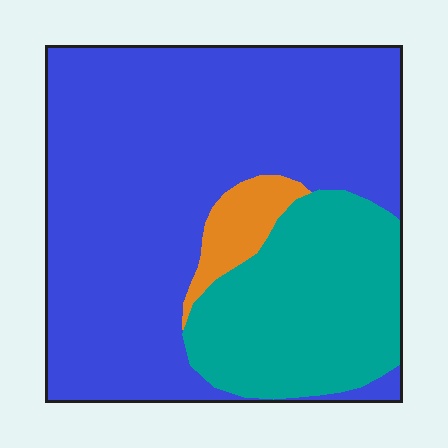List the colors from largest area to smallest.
From largest to smallest: blue, teal, orange.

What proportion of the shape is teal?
Teal takes up between a quarter and a half of the shape.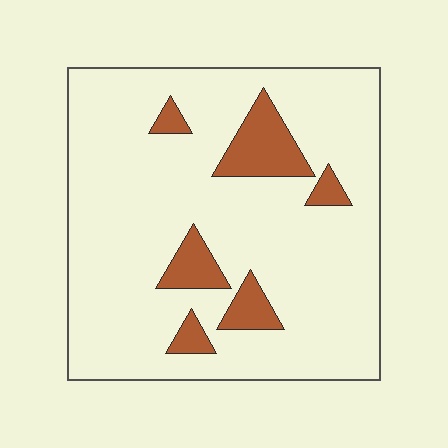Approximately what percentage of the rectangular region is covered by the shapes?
Approximately 15%.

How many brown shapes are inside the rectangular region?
6.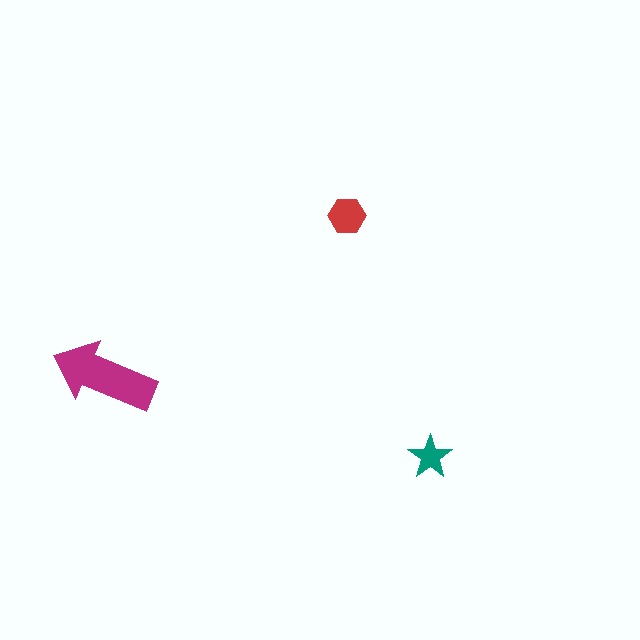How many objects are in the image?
There are 3 objects in the image.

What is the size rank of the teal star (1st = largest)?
3rd.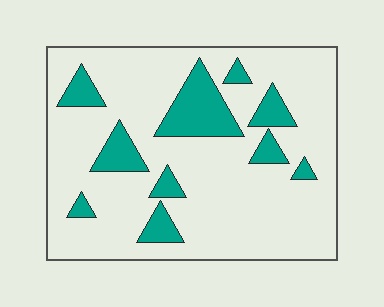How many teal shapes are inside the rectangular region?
10.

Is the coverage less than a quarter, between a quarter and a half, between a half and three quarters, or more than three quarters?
Less than a quarter.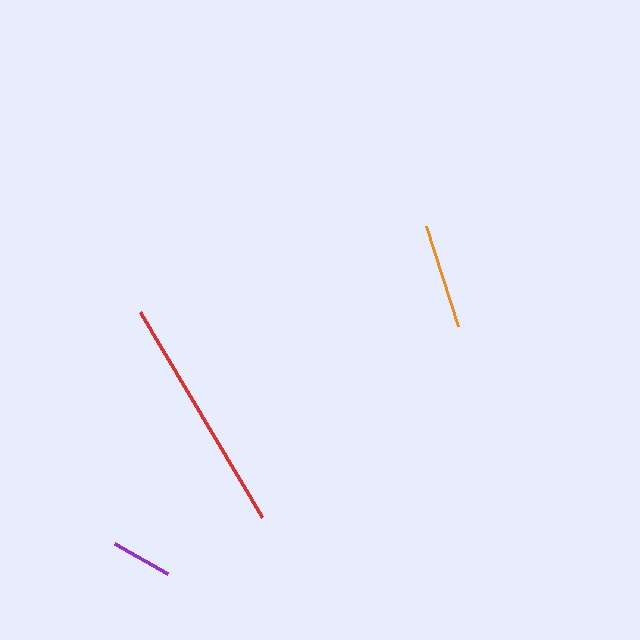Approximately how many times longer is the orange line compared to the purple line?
The orange line is approximately 1.7 times the length of the purple line.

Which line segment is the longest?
The red line is the longest at approximately 238 pixels.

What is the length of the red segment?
The red segment is approximately 238 pixels long.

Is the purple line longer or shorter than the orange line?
The orange line is longer than the purple line.